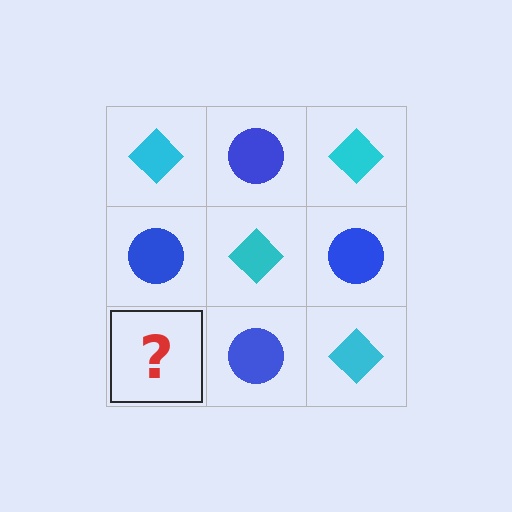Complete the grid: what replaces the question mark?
The question mark should be replaced with a cyan diamond.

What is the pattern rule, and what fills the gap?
The rule is that it alternates cyan diamond and blue circle in a checkerboard pattern. The gap should be filled with a cyan diamond.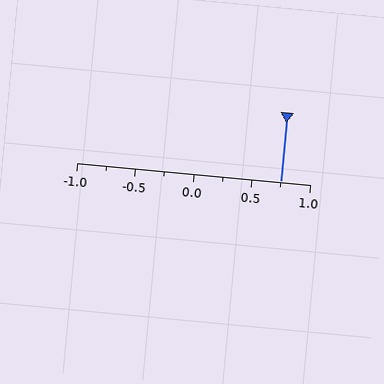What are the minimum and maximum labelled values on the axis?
The axis runs from -1.0 to 1.0.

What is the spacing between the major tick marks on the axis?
The major ticks are spaced 0.5 apart.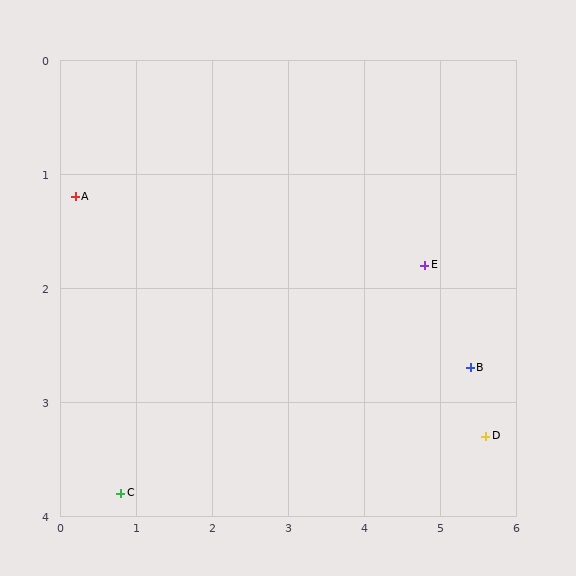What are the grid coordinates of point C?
Point C is at approximately (0.8, 3.8).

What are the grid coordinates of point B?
Point B is at approximately (5.4, 2.7).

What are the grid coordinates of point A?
Point A is at approximately (0.2, 1.2).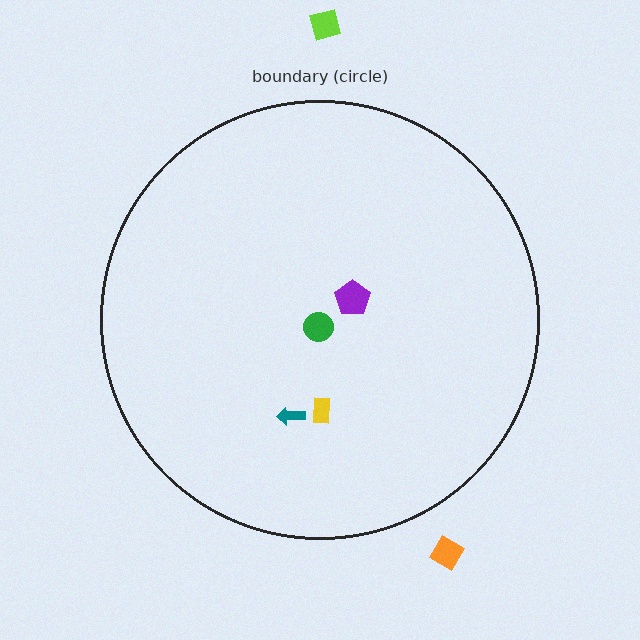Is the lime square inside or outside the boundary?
Outside.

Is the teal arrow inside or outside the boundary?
Inside.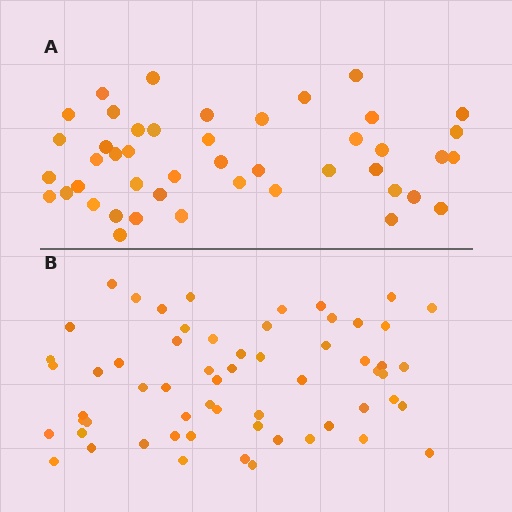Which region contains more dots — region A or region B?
Region B (the bottom region) has more dots.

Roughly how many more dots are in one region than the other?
Region B has approximately 15 more dots than region A.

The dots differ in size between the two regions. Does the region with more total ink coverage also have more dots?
No. Region A has more total ink coverage because its dots are larger, but region B actually contains more individual dots. Total area can be misleading — the number of items is what matters here.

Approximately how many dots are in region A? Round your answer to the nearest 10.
About 40 dots. (The exact count is 45, which rounds to 40.)